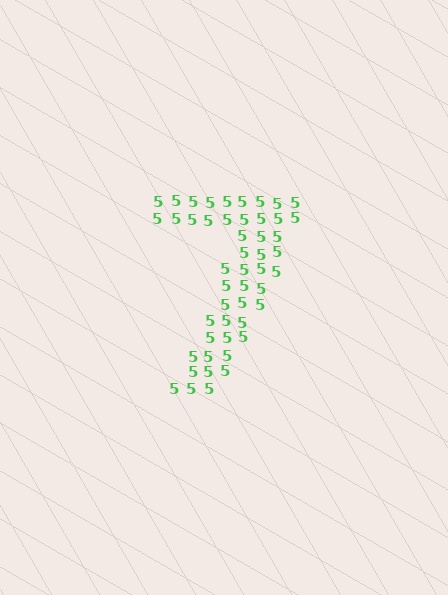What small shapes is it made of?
It is made of small digit 5's.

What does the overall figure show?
The overall figure shows the digit 7.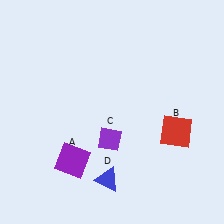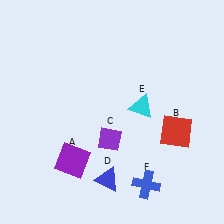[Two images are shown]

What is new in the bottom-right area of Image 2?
A blue cross (F) was added in the bottom-right area of Image 2.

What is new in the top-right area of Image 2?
A cyan triangle (E) was added in the top-right area of Image 2.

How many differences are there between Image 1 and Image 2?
There are 2 differences between the two images.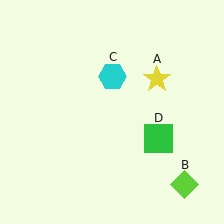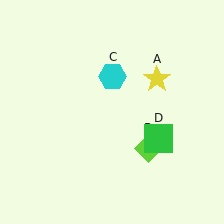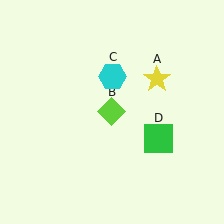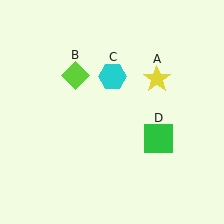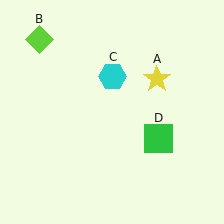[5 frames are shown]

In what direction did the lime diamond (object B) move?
The lime diamond (object B) moved up and to the left.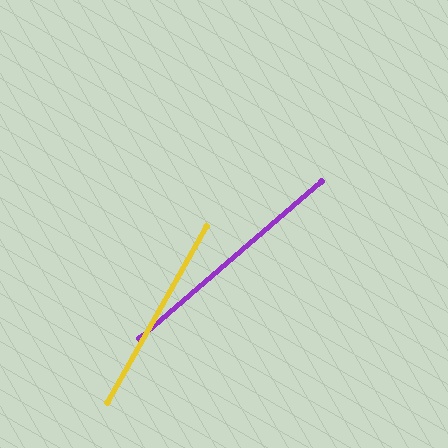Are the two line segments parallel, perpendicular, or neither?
Neither parallel nor perpendicular — they differ by about 20°.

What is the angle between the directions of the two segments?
Approximately 20 degrees.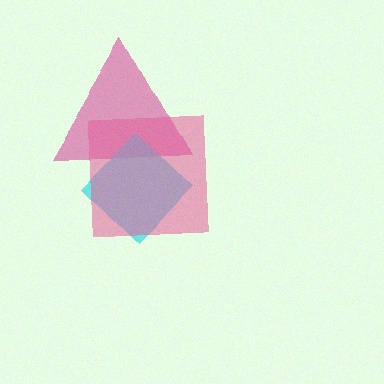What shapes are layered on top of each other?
The layered shapes are: a magenta triangle, a cyan diamond, a pink square.